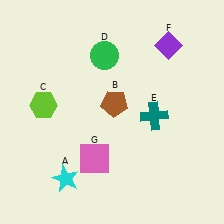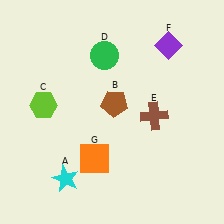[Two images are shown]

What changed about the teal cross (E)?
In Image 1, E is teal. In Image 2, it changed to brown.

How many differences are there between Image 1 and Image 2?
There are 2 differences between the two images.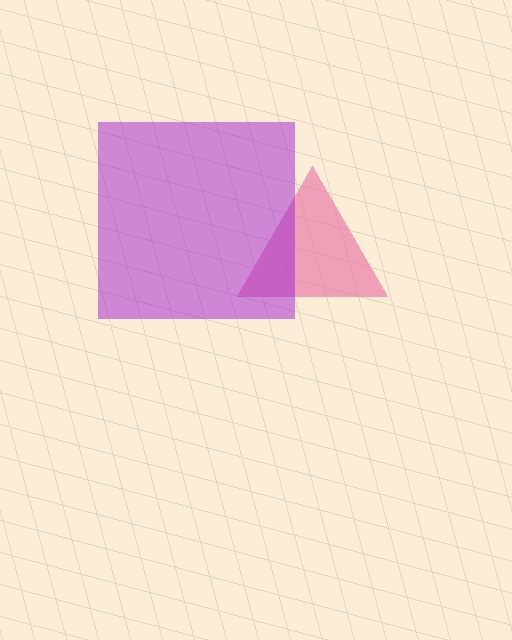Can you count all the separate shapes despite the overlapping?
Yes, there are 2 separate shapes.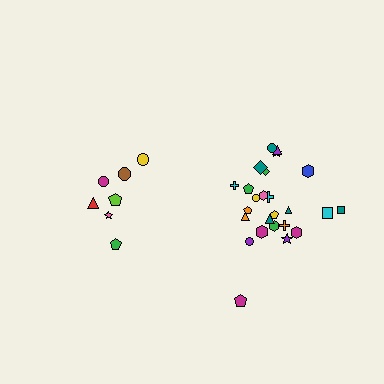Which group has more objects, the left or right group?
The right group.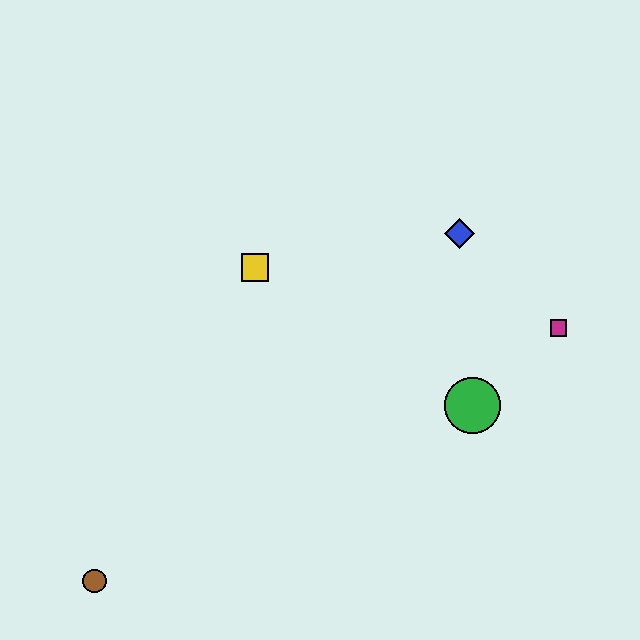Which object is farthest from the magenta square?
The brown circle is farthest from the magenta square.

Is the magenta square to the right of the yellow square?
Yes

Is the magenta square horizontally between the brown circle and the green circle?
No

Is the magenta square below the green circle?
No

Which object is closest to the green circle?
The magenta square is closest to the green circle.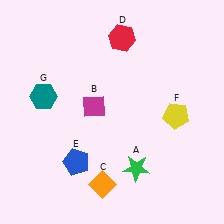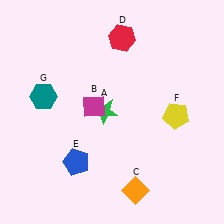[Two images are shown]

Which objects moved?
The objects that moved are: the green star (A), the orange diamond (C).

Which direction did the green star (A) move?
The green star (A) moved up.